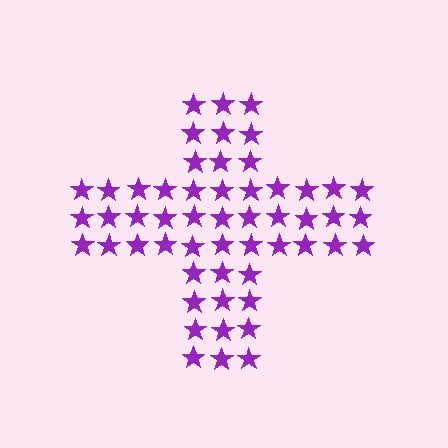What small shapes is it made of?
It is made of small stars.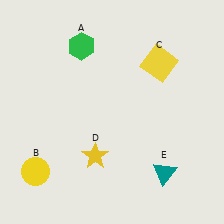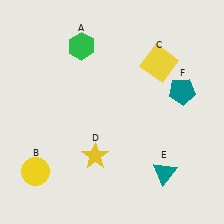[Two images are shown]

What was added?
A teal pentagon (F) was added in Image 2.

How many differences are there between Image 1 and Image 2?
There is 1 difference between the two images.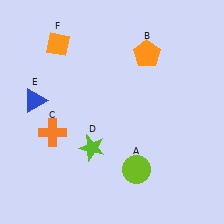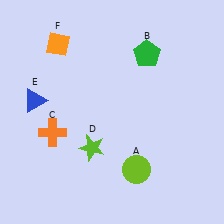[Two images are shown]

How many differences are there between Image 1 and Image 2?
There is 1 difference between the two images.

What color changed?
The pentagon (B) changed from orange in Image 1 to green in Image 2.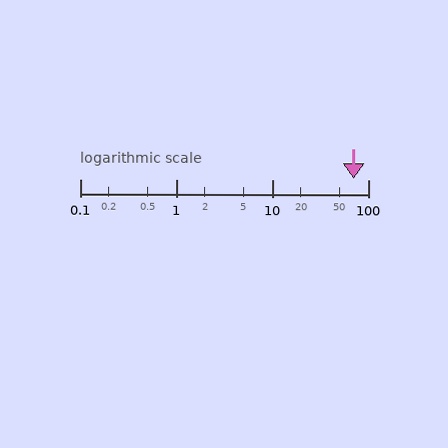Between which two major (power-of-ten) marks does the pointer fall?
The pointer is between 10 and 100.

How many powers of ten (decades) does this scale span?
The scale spans 3 decades, from 0.1 to 100.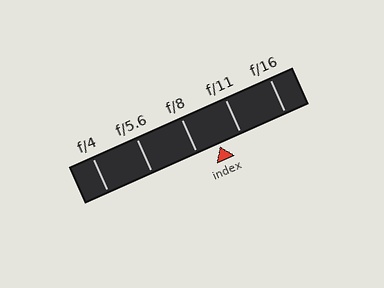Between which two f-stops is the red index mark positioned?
The index mark is between f/8 and f/11.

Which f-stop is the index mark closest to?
The index mark is closest to f/8.